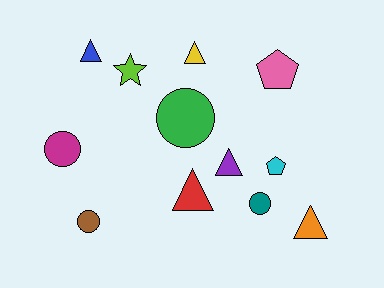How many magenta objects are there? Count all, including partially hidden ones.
There is 1 magenta object.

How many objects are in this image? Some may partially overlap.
There are 12 objects.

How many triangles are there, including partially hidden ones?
There are 5 triangles.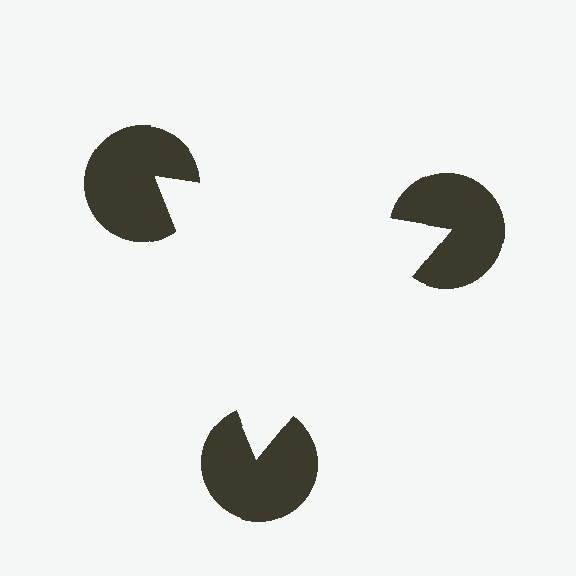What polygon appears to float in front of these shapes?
An illusory triangle — its edges are inferred from the aligned wedge cuts in the pac-man discs, not physically drawn.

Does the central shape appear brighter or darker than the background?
It typically appears slightly brighter than the background, even though no actual brightness change is drawn.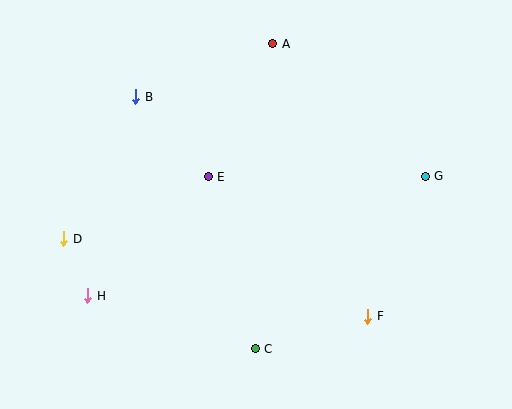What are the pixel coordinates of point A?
Point A is at (273, 44).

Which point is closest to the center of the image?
Point E at (208, 177) is closest to the center.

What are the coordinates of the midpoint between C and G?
The midpoint between C and G is at (340, 263).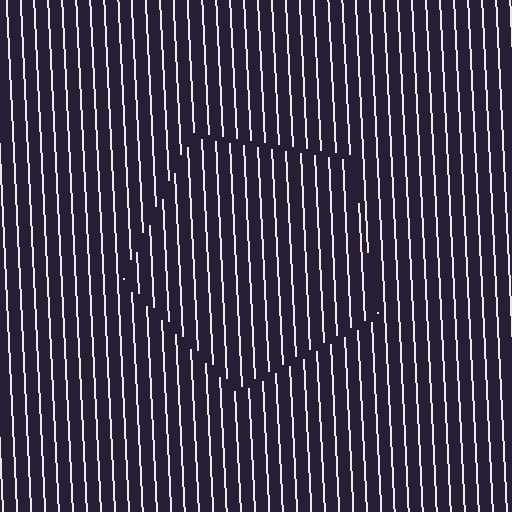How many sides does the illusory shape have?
5 sides — the line-ends trace a pentagon.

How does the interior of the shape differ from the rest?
The interior of the shape contains the same grating, shifted by half a period — the contour is defined by the phase discontinuity where line-ends from the inner and outer gratings abut.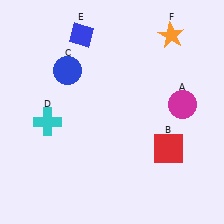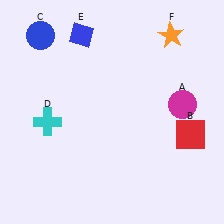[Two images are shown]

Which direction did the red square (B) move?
The red square (B) moved right.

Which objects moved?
The objects that moved are: the red square (B), the blue circle (C).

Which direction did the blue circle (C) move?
The blue circle (C) moved up.